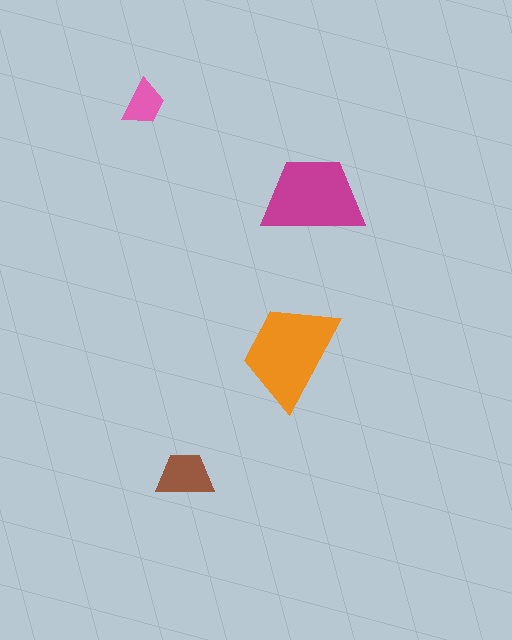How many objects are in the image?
There are 4 objects in the image.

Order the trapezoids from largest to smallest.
the orange one, the magenta one, the brown one, the pink one.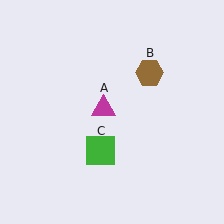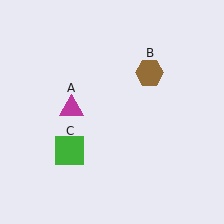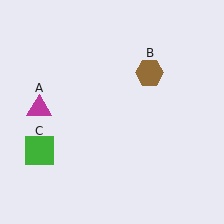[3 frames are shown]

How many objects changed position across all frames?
2 objects changed position: magenta triangle (object A), green square (object C).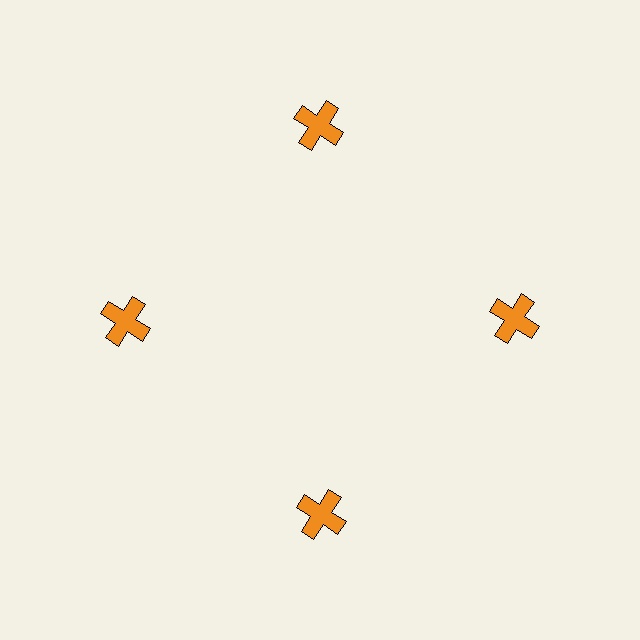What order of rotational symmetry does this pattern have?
This pattern has 4-fold rotational symmetry.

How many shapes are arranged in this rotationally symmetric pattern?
There are 4 shapes, arranged in 4 groups of 1.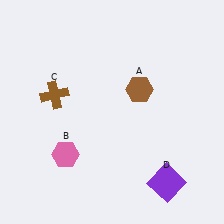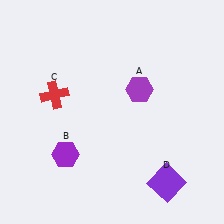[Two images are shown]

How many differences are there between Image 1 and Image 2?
There are 3 differences between the two images.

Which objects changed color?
A changed from brown to purple. B changed from pink to purple. C changed from brown to red.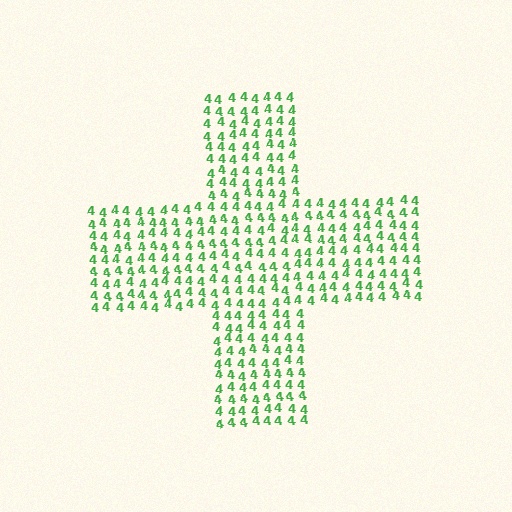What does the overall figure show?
The overall figure shows a cross.